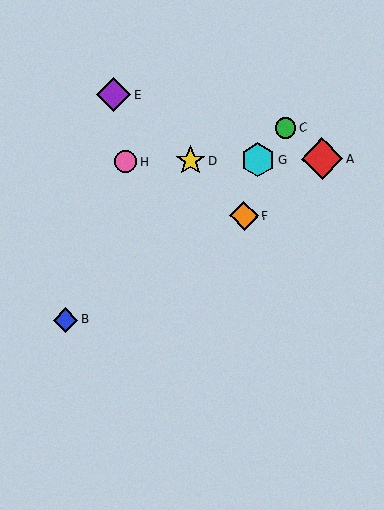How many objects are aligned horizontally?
4 objects (A, D, G, H) are aligned horizontally.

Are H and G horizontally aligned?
Yes, both are at y≈162.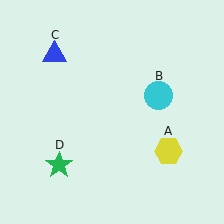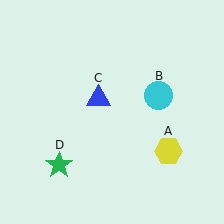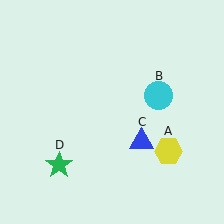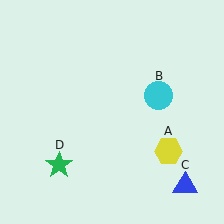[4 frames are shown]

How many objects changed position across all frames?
1 object changed position: blue triangle (object C).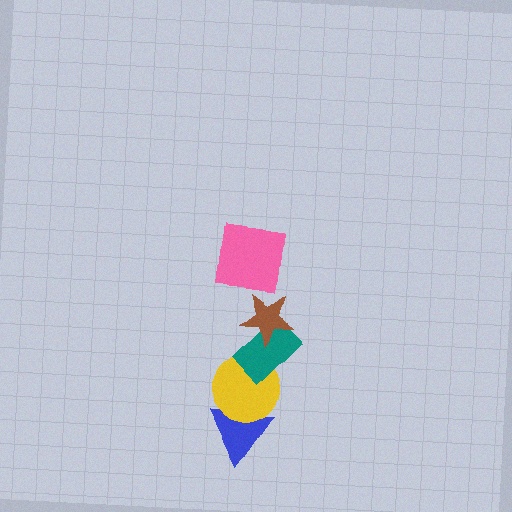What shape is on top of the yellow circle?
The teal rectangle is on top of the yellow circle.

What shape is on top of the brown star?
The pink square is on top of the brown star.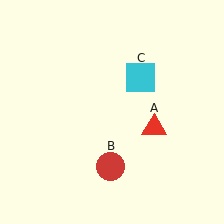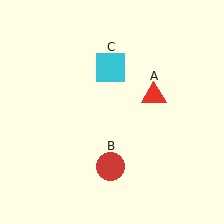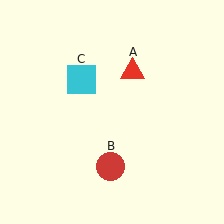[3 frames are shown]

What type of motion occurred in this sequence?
The red triangle (object A), cyan square (object C) rotated counterclockwise around the center of the scene.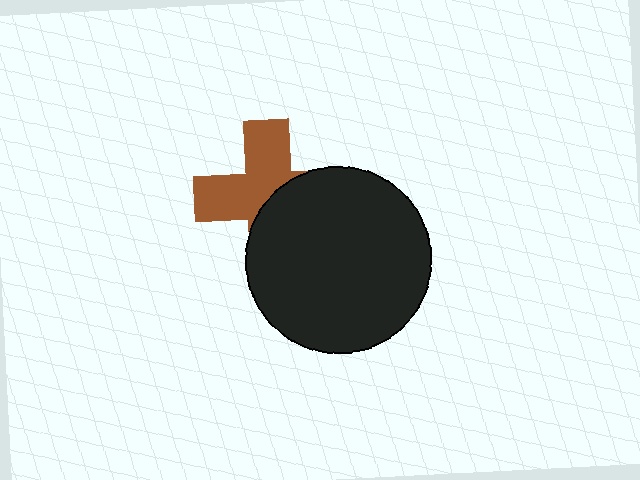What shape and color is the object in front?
The object in front is a black circle.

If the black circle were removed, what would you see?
You would see the complete brown cross.